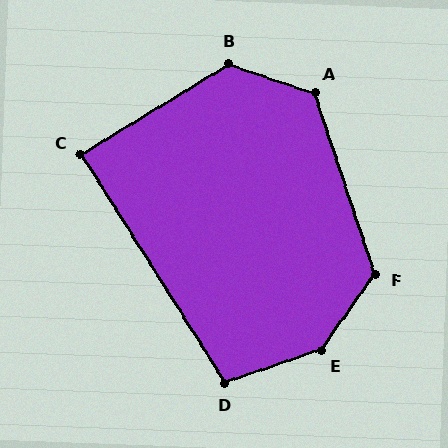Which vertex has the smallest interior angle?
C, at approximately 89 degrees.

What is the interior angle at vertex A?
Approximately 127 degrees (obtuse).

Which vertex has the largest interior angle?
E, at approximately 144 degrees.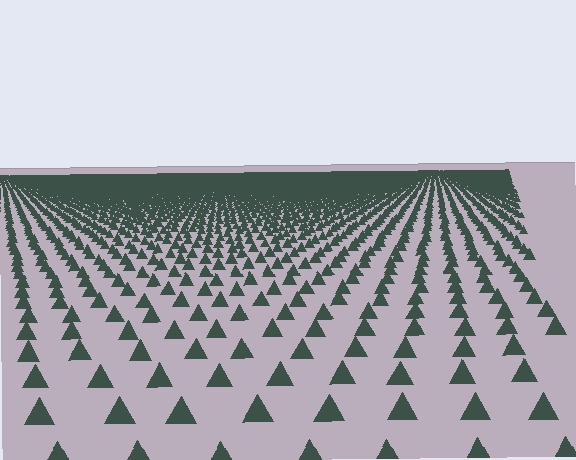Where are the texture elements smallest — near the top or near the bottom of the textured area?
Near the top.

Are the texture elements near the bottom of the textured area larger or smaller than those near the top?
Larger. Near the bottom, elements are closer to the viewer and appear at a bigger on-screen size.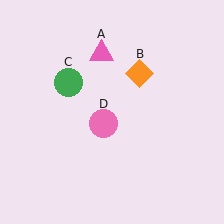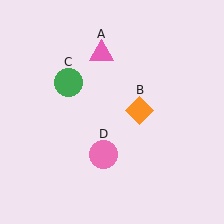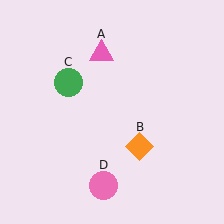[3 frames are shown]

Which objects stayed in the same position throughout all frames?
Pink triangle (object A) and green circle (object C) remained stationary.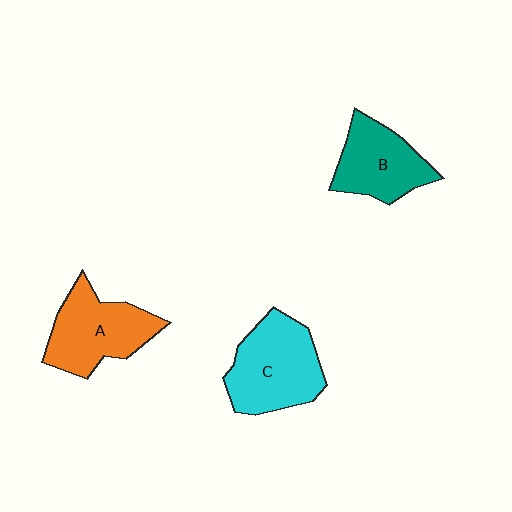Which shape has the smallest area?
Shape B (teal).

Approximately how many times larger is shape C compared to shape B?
Approximately 1.3 times.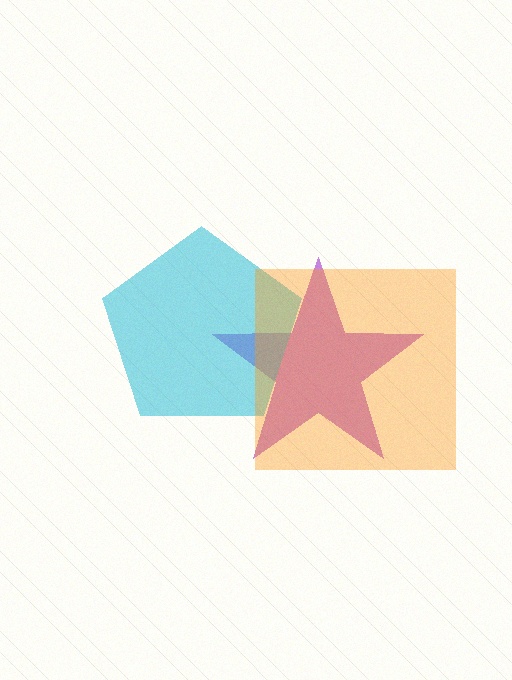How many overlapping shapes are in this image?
There are 3 overlapping shapes in the image.